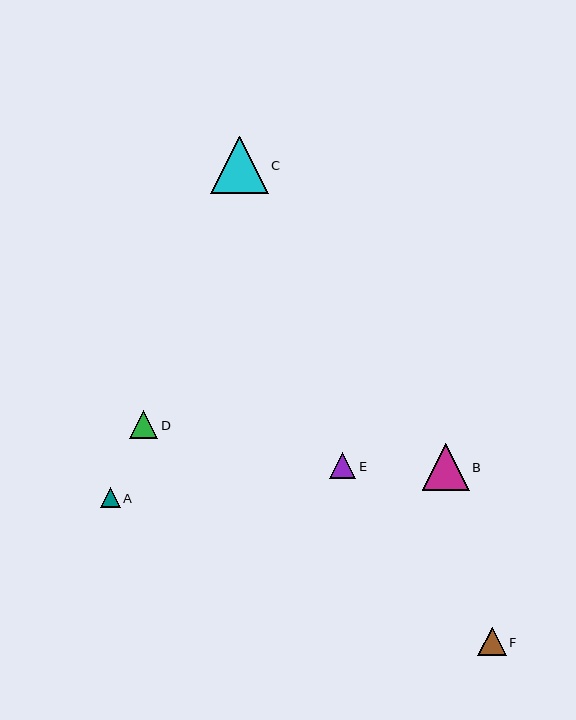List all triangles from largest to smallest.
From largest to smallest: C, B, F, D, E, A.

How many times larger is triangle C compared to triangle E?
Triangle C is approximately 2.2 times the size of triangle E.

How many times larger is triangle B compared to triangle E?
Triangle B is approximately 1.8 times the size of triangle E.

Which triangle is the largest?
Triangle C is the largest with a size of approximately 57 pixels.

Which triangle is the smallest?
Triangle A is the smallest with a size of approximately 20 pixels.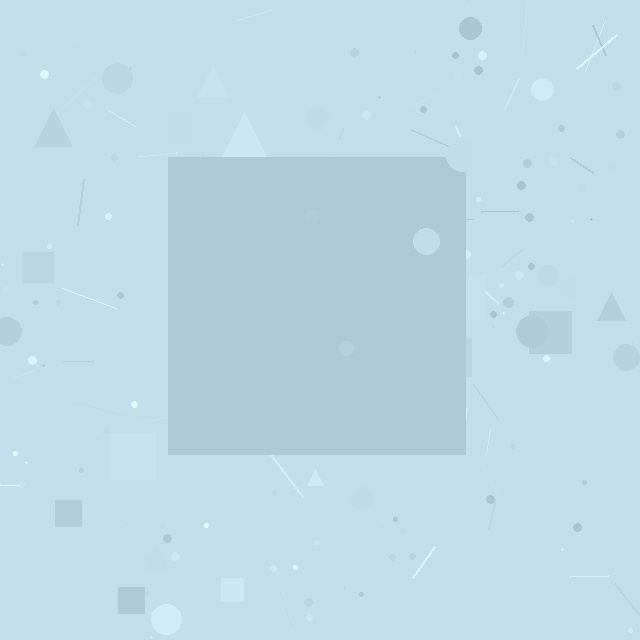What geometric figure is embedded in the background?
A square is embedded in the background.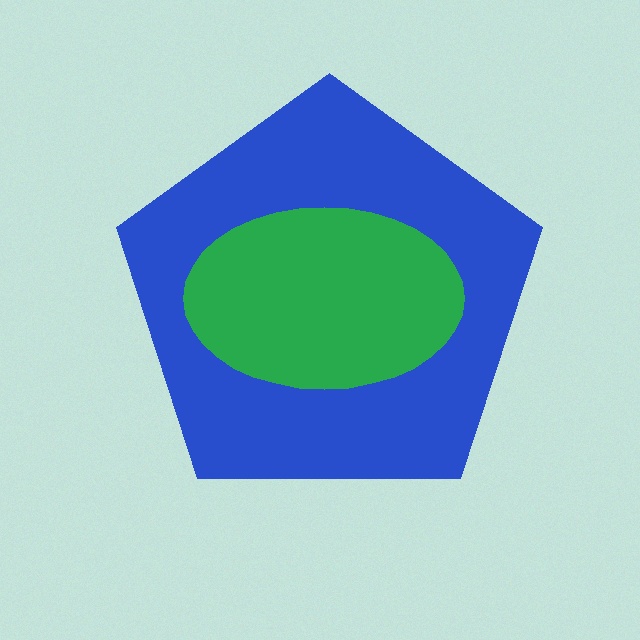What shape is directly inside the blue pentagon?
The green ellipse.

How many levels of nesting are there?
2.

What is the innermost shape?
The green ellipse.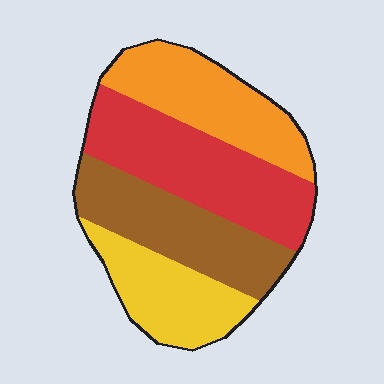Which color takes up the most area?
Red, at roughly 30%.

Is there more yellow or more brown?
Brown.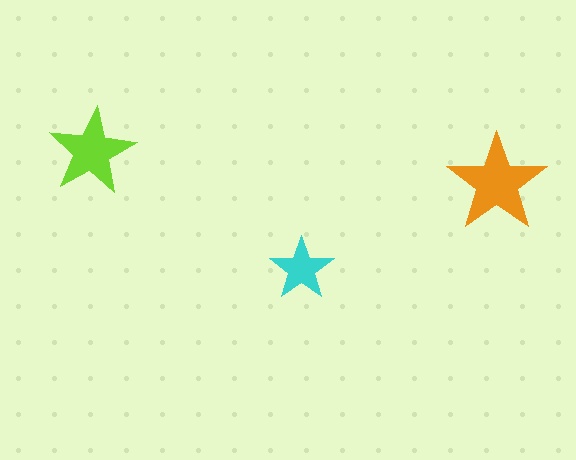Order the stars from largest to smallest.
the orange one, the lime one, the cyan one.